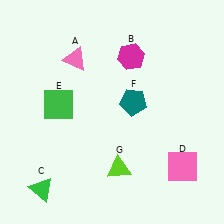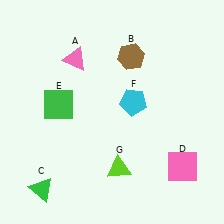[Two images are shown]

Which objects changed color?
B changed from magenta to brown. F changed from teal to cyan.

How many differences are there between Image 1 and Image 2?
There are 2 differences between the two images.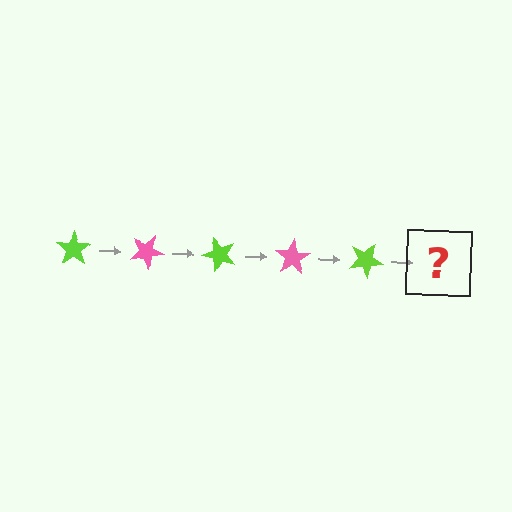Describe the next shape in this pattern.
It should be a pink star, rotated 125 degrees from the start.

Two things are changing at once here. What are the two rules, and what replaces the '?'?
The two rules are that it rotates 25 degrees each step and the color cycles through lime and pink. The '?' should be a pink star, rotated 125 degrees from the start.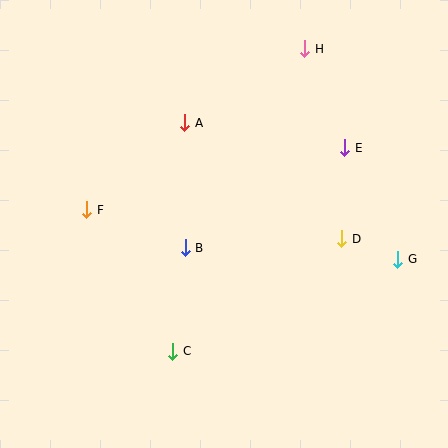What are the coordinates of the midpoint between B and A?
The midpoint between B and A is at (185, 185).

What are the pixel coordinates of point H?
Point H is at (305, 49).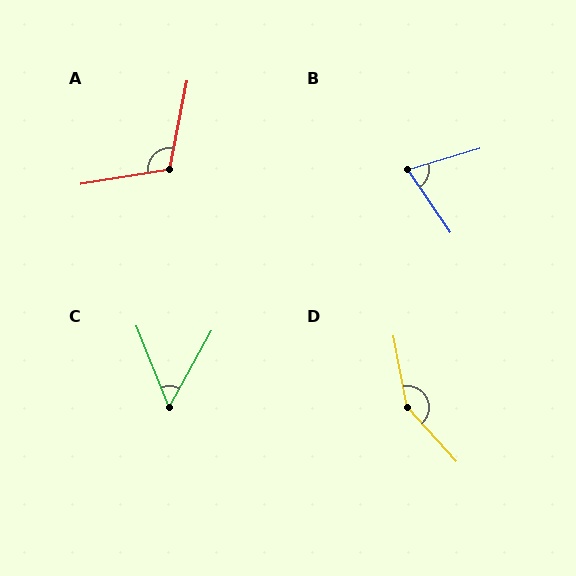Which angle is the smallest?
C, at approximately 51 degrees.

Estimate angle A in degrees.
Approximately 111 degrees.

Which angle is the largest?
D, at approximately 148 degrees.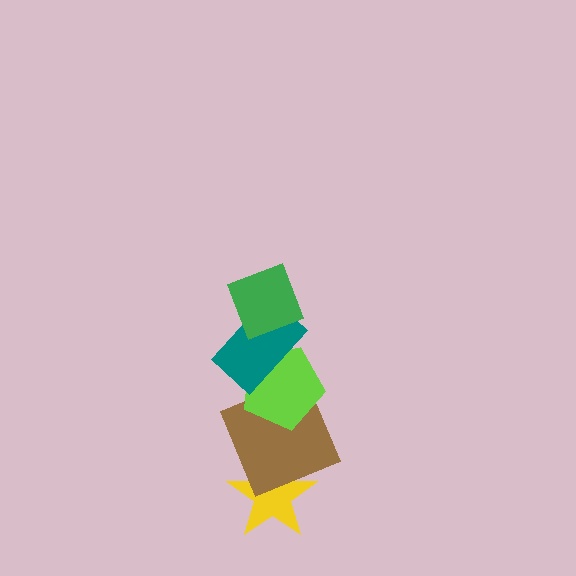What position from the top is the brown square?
The brown square is 4th from the top.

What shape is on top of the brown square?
The lime pentagon is on top of the brown square.